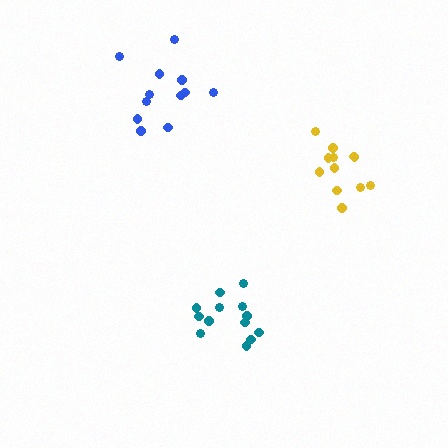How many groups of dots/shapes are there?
There are 3 groups.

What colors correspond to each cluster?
The clusters are colored: blue, yellow, teal.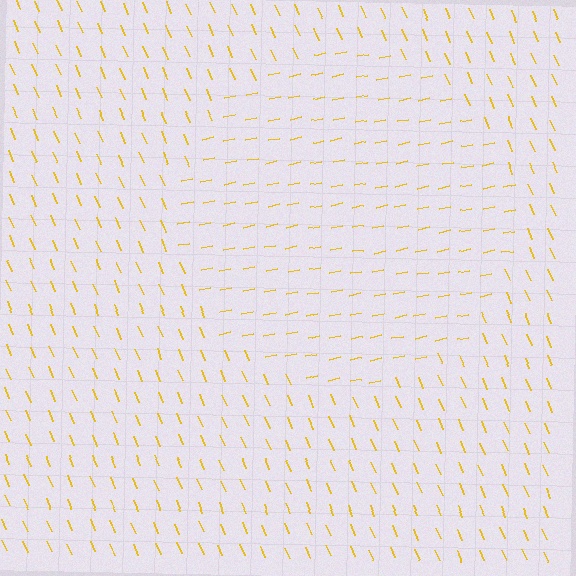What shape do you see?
I see a circle.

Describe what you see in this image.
The image is filled with small yellow line segments. A circle region in the image has lines oriented differently from the surrounding lines, creating a visible texture boundary.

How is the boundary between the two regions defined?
The boundary is defined purely by a change in line orientation (approximately 78 degrees difference). All lines are the same color and thickness.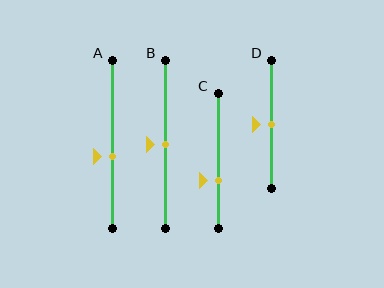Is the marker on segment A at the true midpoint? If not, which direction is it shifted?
No, the marker on segment A is shifted downward by about 7% of the segment length.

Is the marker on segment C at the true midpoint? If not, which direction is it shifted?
No, the marker on segment C is shifted downward by about 15% of the segment length.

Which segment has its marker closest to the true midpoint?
Segment B has its marker closest to the true midpoint.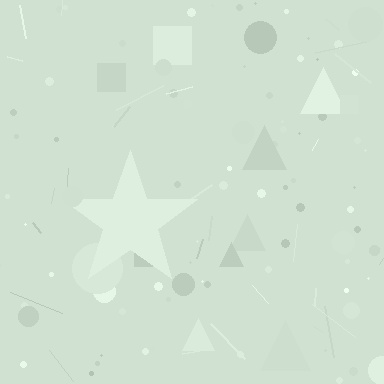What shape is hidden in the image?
A star is hidden in the image.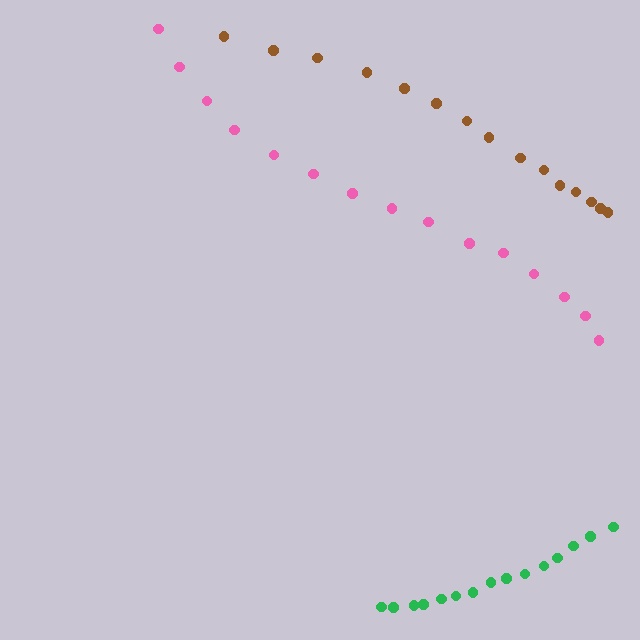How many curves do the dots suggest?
There are 3 distinct paths.